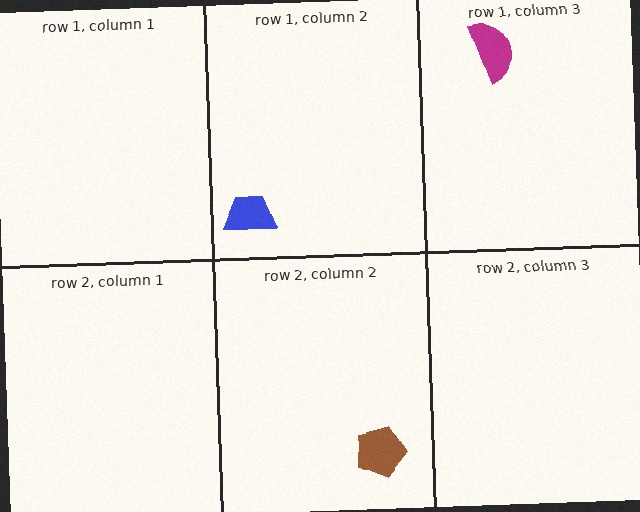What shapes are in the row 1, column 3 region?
The magenta semicircle.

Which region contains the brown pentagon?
The row 2, column 2 region.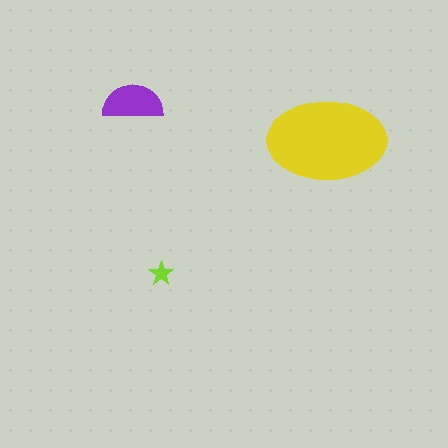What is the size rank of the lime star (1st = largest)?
3rd.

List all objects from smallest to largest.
The lime star, the purple semicircle, the yellow ellipse.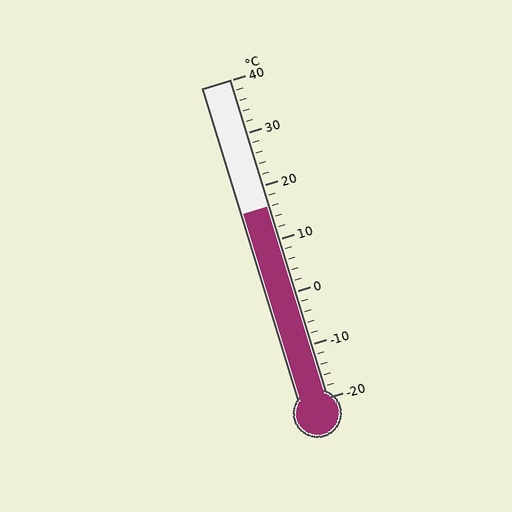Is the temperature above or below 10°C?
The temperature is above 10°C.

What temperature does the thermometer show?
The thermometer shows approximately 16°C.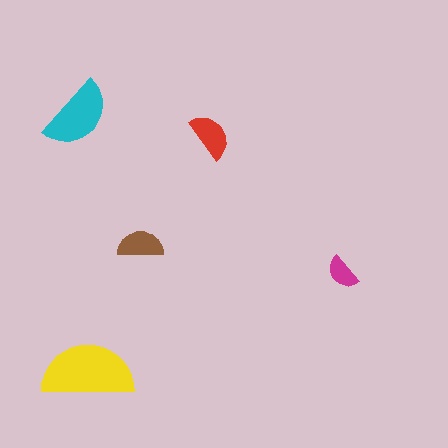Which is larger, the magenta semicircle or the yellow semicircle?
The yellow one.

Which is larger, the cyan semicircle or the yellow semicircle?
The yellow one.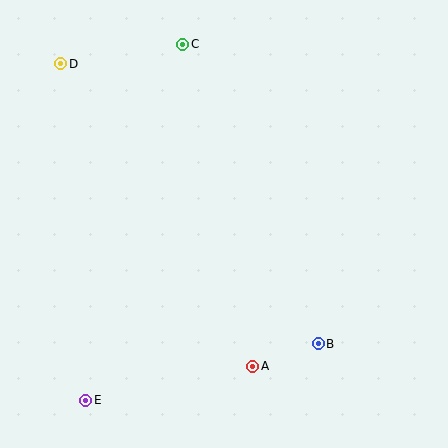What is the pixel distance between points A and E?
The distance between A and E is 171 pixels.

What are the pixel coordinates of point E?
Point E is at (86, 400).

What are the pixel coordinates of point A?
Point A is at (253, 366).